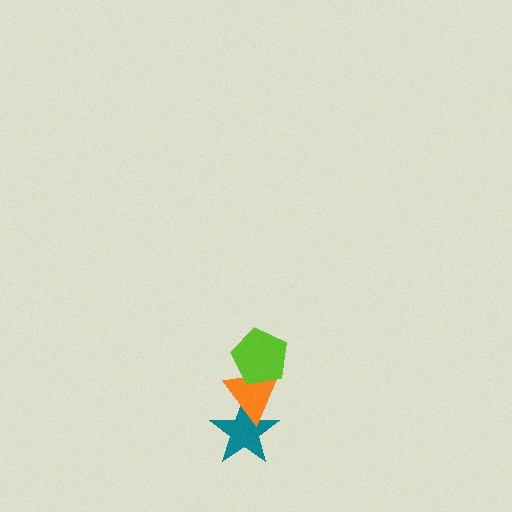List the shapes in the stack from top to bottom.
From top to bottom: the lime pentagon, the orange triangle, the teal star.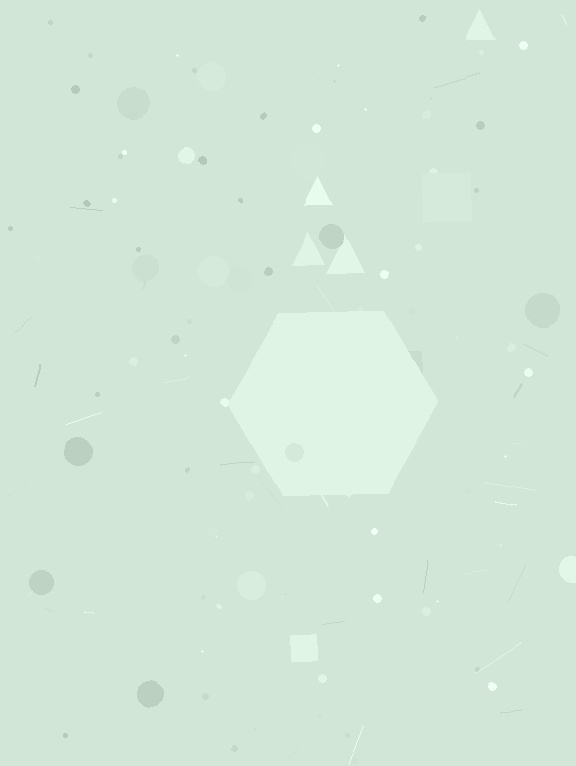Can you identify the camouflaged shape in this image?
The camouflaged shape is a hexagon.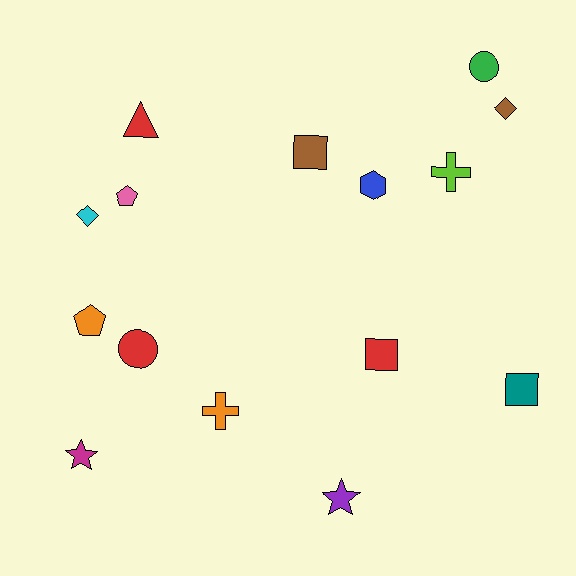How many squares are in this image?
There are 3 squares.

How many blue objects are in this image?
There is 1 blue object.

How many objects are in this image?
There are 15 objects.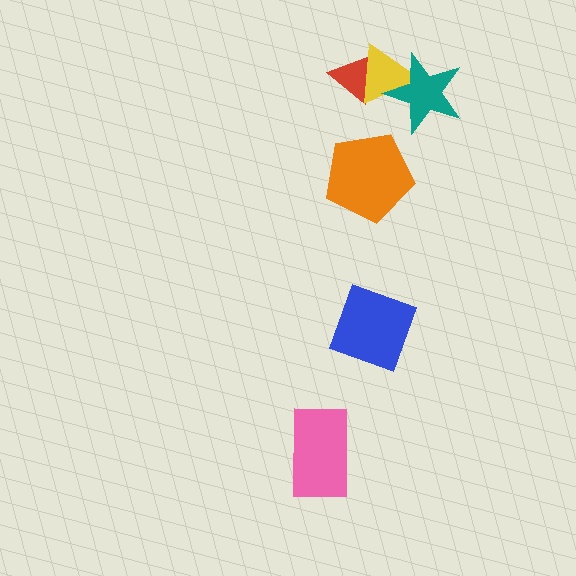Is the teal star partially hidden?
No, no other shape covers it.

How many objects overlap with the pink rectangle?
0 objects overlap with the pink rectangle.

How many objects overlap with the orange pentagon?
0 objects overlap with the orange pentagon.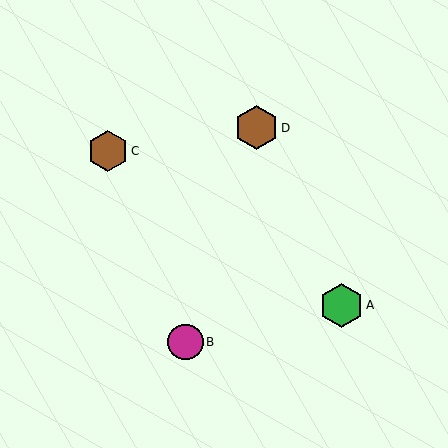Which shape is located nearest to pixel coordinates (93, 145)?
The brown hexagon (labeled C) at (108, 151) is nearest to that location.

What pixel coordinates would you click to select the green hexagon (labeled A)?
Click at (341, 305) to select the green hexagon A.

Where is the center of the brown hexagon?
The center of the brown hexagon is at (108, 151).